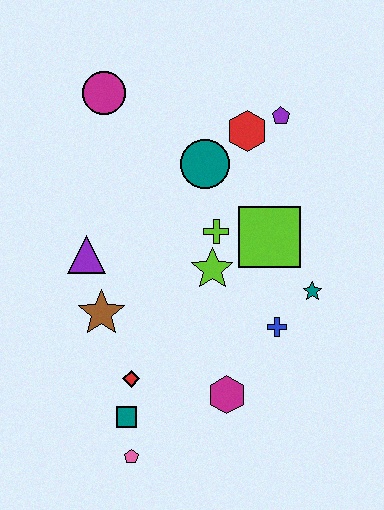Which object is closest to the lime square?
The lime cross is closest to the lime square.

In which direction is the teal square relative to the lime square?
The teal square is below the lime square.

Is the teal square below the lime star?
Yes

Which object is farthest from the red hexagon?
The pink pentagon is farthest from the red hexagon.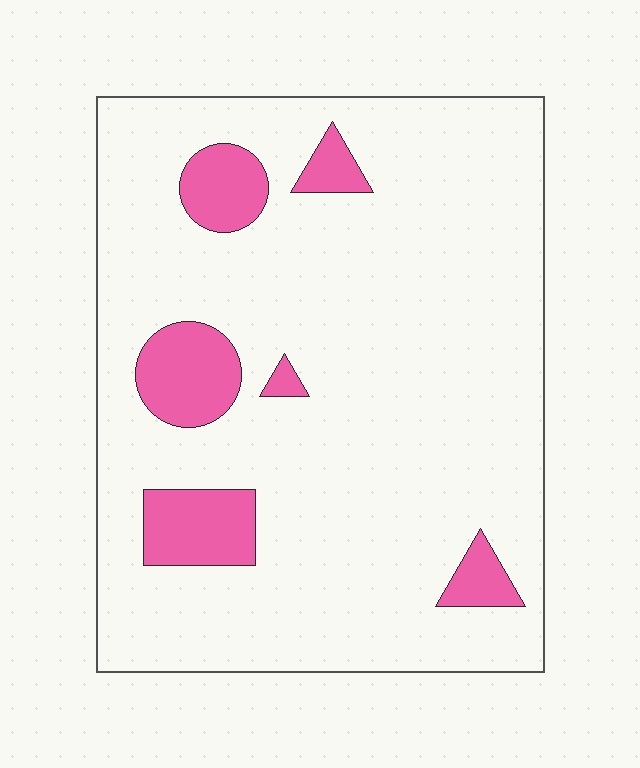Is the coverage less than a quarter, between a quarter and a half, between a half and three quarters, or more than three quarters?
Less than a quarter.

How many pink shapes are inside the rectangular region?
6.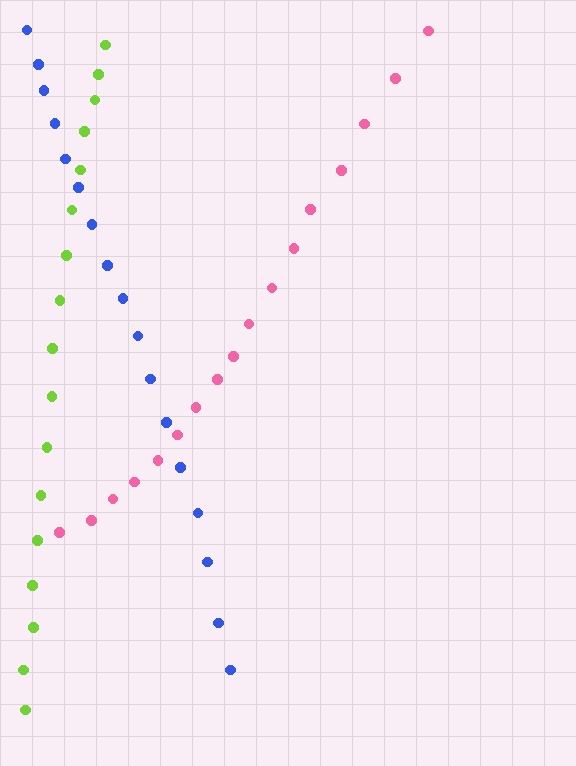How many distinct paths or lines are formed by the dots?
There are 3 distinct paths.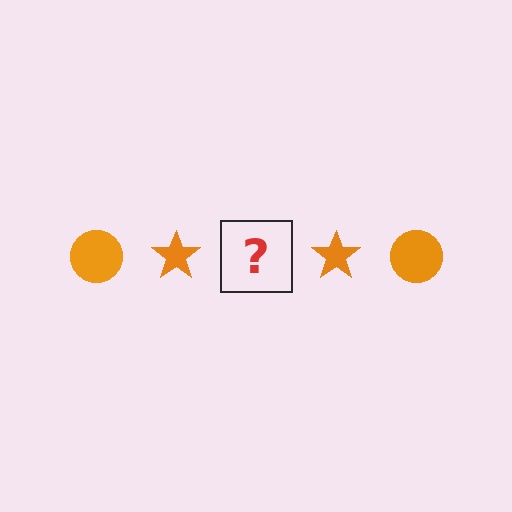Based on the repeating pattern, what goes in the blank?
The blank should be an orange circle.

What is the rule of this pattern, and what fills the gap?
The rule is that the pattern cycles through circle, star shapes in orange. The gap should be filled with an orange circle.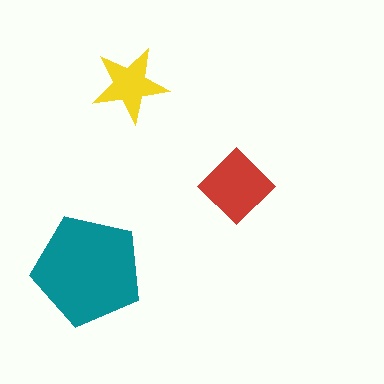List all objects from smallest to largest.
The yellow star, the red diamond, the teal pentagon.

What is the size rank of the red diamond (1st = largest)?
2nd.